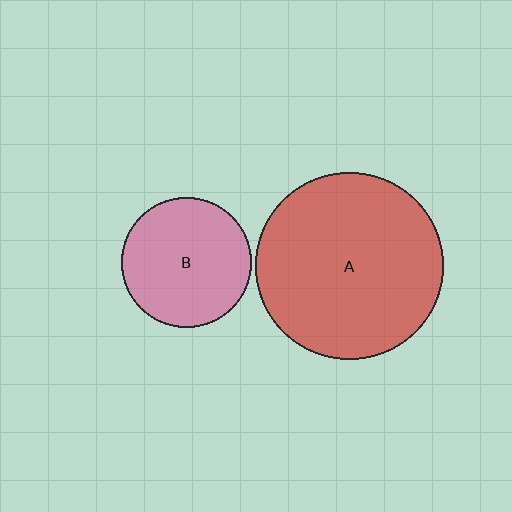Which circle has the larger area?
Circle A (red).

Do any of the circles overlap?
No, none of the circles overlap.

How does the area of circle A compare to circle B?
Approximately 2.1 times.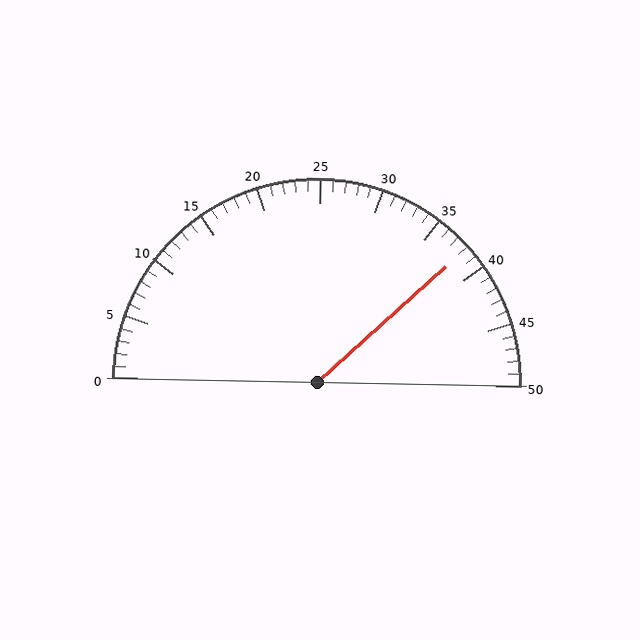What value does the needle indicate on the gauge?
The needle indicates approximately 38.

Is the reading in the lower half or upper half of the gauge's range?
The reading is in the upper half of the range (0 to 50).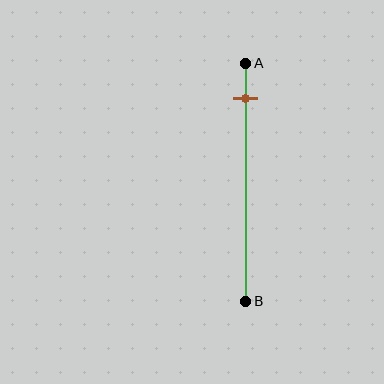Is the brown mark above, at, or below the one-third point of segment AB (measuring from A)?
The brown mark is above the one-third point of segment AB.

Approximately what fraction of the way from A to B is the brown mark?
The brown mark is approximately 15% of the way from A to B.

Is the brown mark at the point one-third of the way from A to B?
No, the mark is at about 15% from A, not at the 33% one-third point.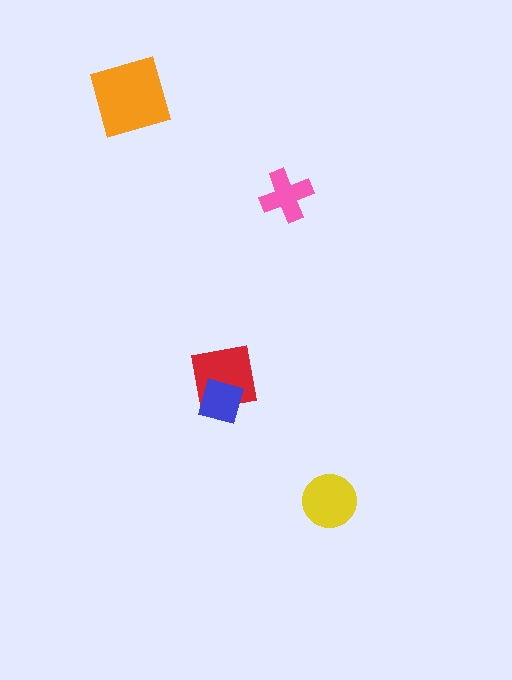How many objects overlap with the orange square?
0 objects overlap with the orange square.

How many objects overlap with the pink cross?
0 objects overlap with the pink cross.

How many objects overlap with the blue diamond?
1 object overlaps with the blue diamond.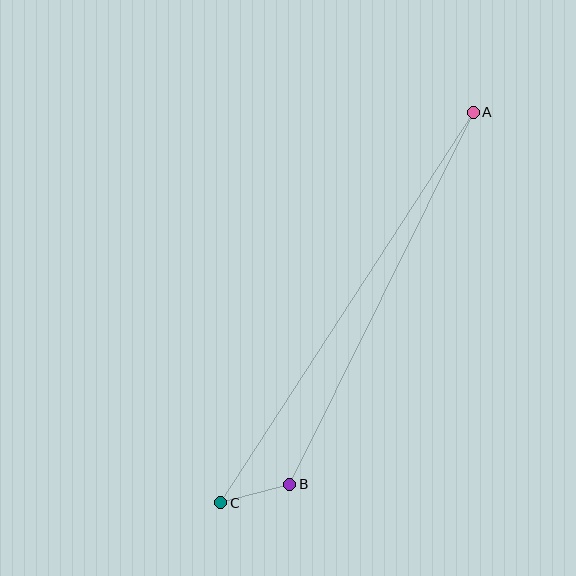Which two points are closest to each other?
Points B and C are closest to each other.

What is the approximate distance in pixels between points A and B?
The distance between A and B is approximately 415 pixels.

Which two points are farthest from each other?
Points A and C are farthest from each other.